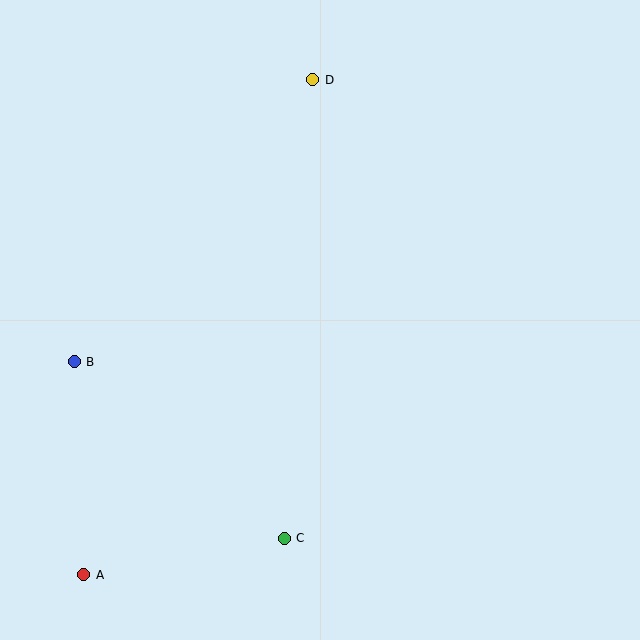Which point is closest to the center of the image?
Point C at (284, 538) is closest to the center.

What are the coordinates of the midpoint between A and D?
The midpoint between A and D is at (198, 327).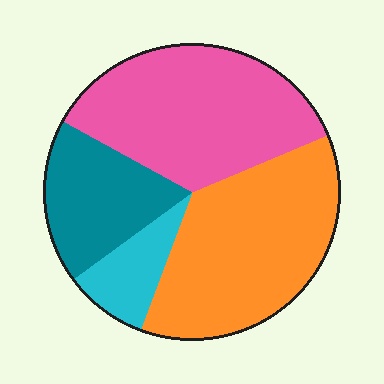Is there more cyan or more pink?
Pink.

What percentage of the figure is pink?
Pink covers 36% of the figure.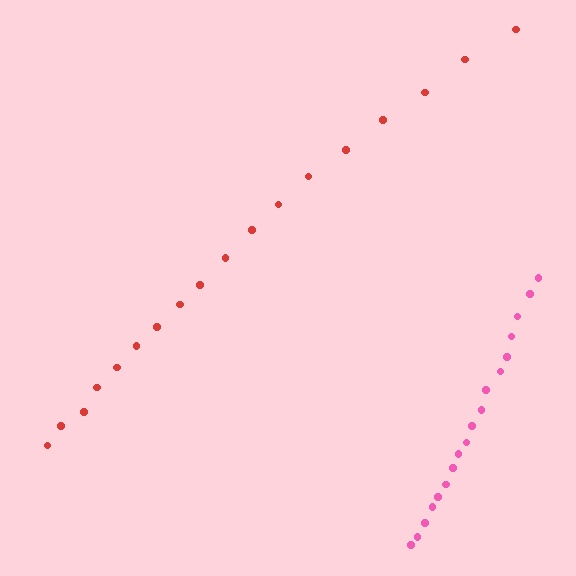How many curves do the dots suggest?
There are 2 distinct paths.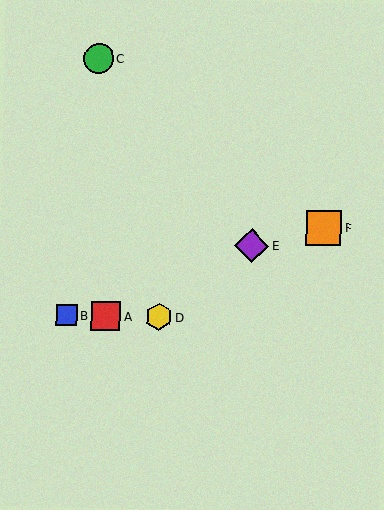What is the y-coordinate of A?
Object A is at y≈316.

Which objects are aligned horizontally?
Objects A, B, D are aligned horizontally.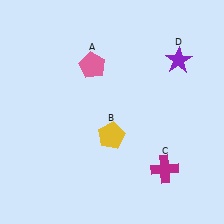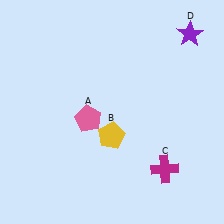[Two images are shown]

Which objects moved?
The objects that moved are: the pink pentagon (A), the purple star (D).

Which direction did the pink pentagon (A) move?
The pink pentagon (A) moved down.